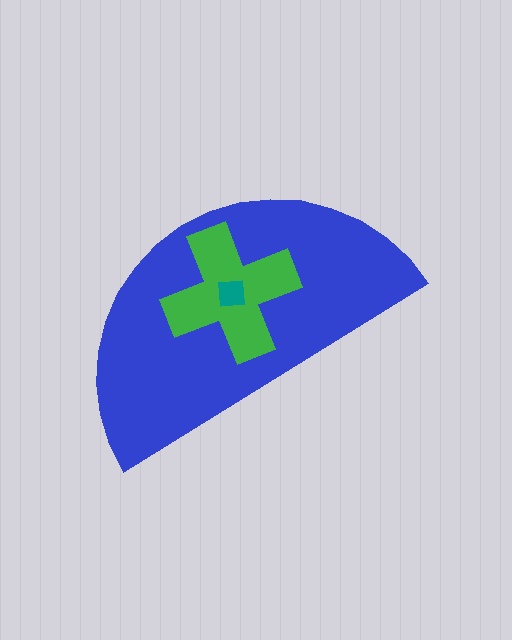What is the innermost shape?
The teal square.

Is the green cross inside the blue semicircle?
Yes.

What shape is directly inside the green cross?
The teal square.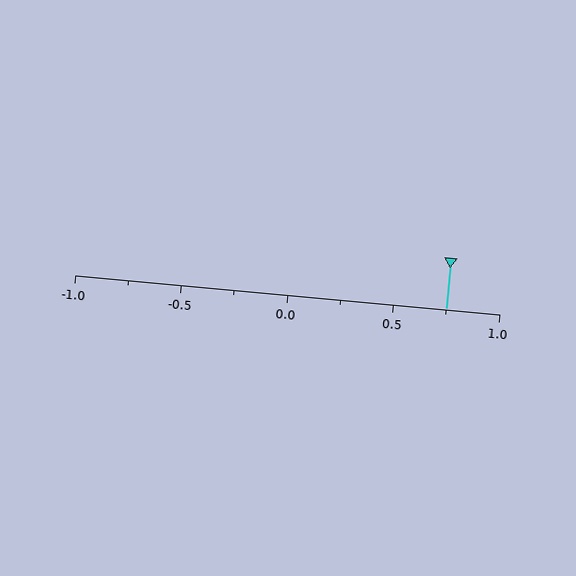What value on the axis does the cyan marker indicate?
The marker indicates approximately 0.75.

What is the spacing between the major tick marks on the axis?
The major ticks are spaced 0.5 apart.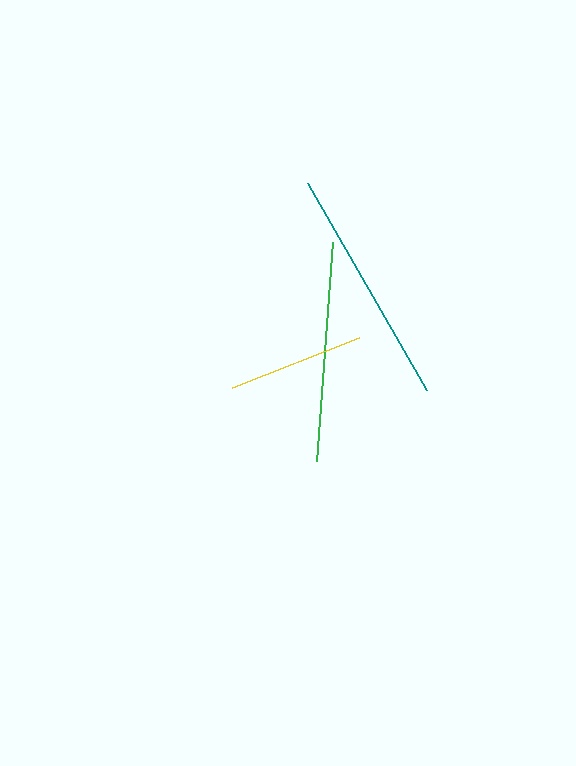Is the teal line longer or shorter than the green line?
The teal line is longer than the green line.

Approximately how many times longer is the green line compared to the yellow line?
The green line is approximately 1.6 times the length of the yellow line.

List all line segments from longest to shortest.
From longest to shortest: teal, green, yellow.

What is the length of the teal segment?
The teal segment is approximately 239 pixels long.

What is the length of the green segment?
The green segment is approximately 220 pixels long.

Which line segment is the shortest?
The yellow line is the shortest at approximately 136 pixels.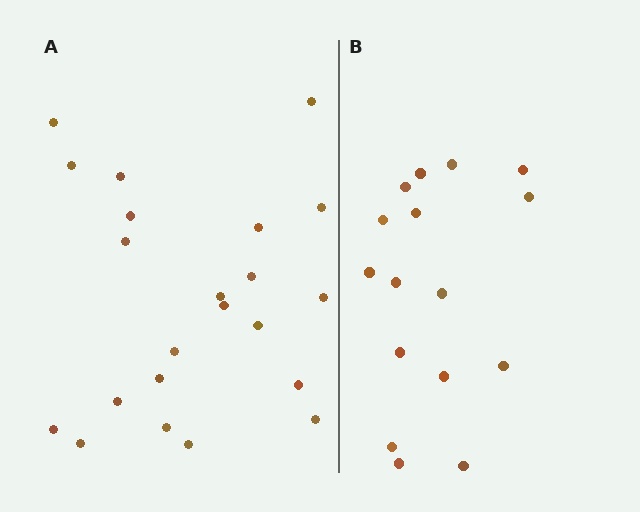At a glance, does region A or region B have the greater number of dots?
Region A (the left region) has more dots.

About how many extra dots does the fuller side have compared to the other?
Region A has about 6 more dots than region B.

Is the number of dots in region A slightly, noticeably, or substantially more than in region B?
Region A has noticeably more, but not dramatically so. The ratio is roughly 1.4 to 1.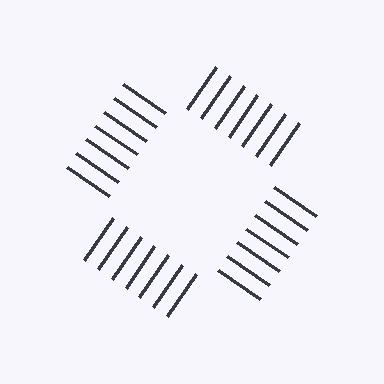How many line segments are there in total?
28 — 7 along each of the 4 edges.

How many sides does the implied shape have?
4 sides — the line-ends trace a square.